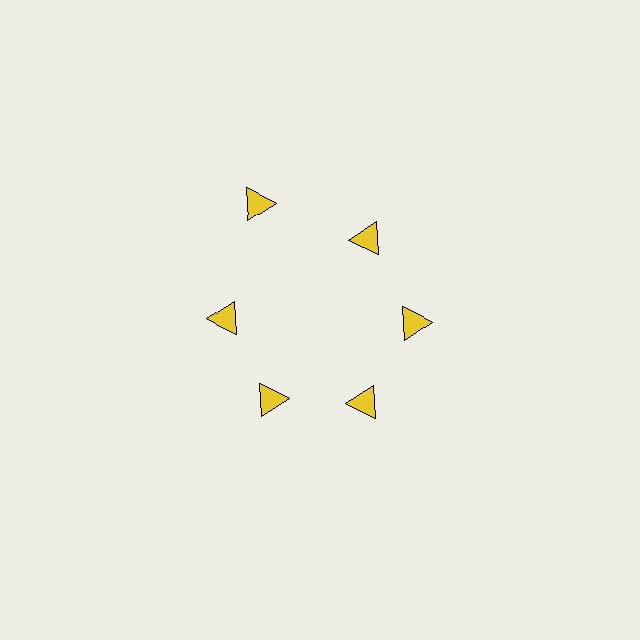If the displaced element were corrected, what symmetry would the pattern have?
It would have 6-fold rotational symmetry — the pattern would map onto itself every 60 degrees.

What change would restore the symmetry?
The symmetry would be restored by moving it inward, back onto the ring so that all 6 triangles sit at equal angles and equal distance from the center.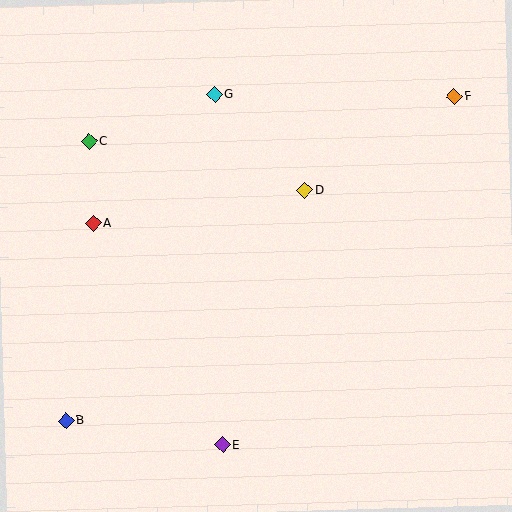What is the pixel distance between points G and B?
The distance between G and B is 359 pixels.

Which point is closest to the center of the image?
Point D at (305, 190) is closest to the center.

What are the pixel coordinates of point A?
Point A is at (93, 223).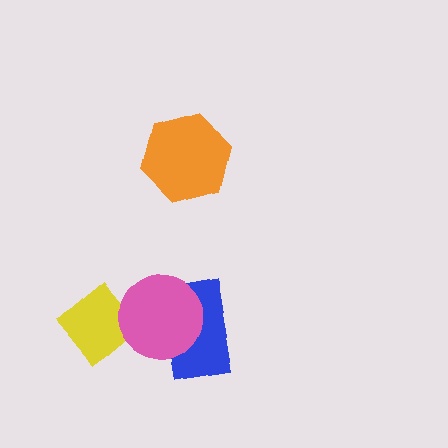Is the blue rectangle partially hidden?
Yes, it is partially covered by another shape.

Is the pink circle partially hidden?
No, no other shape covers it.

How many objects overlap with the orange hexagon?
0 objects overlap with the orange hexagon.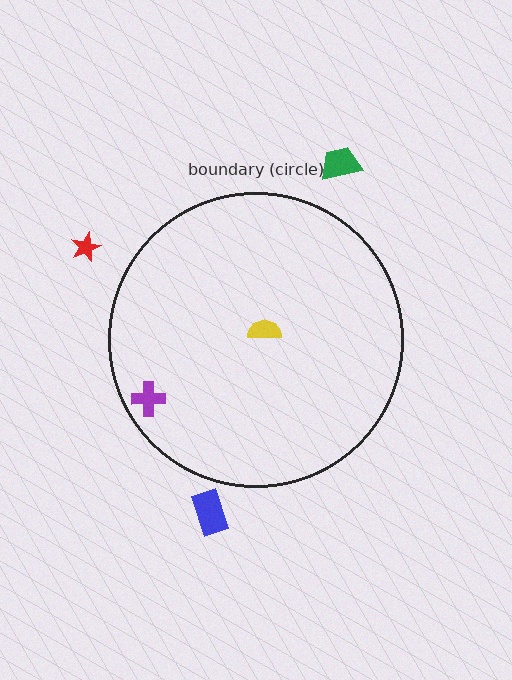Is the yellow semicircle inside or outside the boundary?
Inside.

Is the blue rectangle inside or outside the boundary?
Outside.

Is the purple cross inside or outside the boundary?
Inside.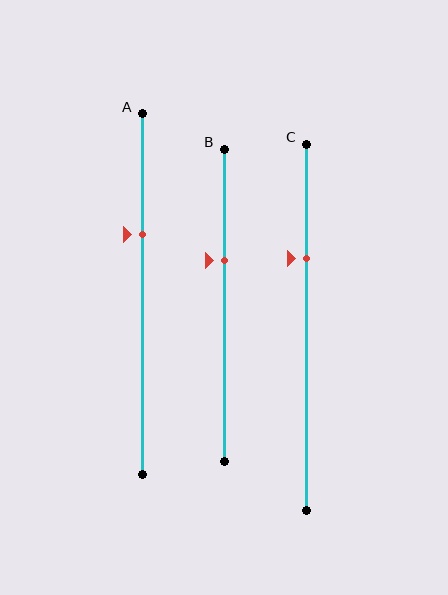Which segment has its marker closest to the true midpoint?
Segment B has its marker closest to the true midpoint.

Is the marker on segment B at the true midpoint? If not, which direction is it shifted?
No, the marker on segment B is shifted upward by about 14% of the segment length.